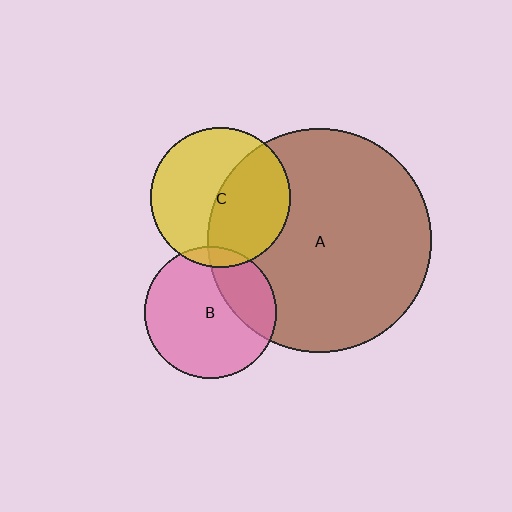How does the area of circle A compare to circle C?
Approximately 2.6 times.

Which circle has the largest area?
Circle A (brown).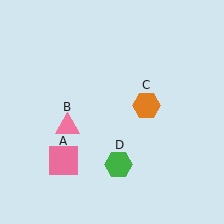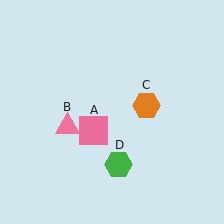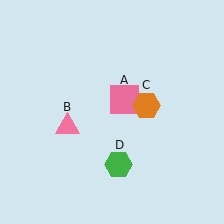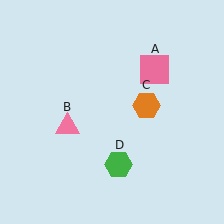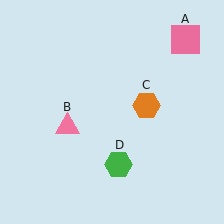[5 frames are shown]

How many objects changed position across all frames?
1 object changed position: pink square (object A).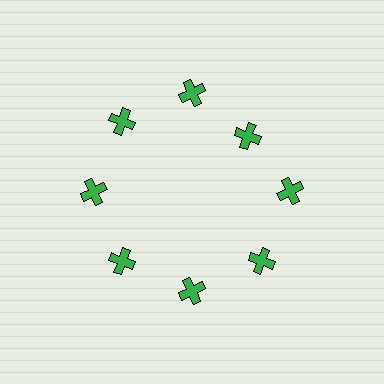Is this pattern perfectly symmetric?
No. The 8 green crosses are arranged in a ring, but one element near the 2 o'clock position is pulled inward toward the center, breaking the 8-fold rotational symmetry.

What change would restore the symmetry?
The symmetry would be restored by moving it outward, back onto the ring so that all 8 crosses sit at equal angles and equal distance from the center.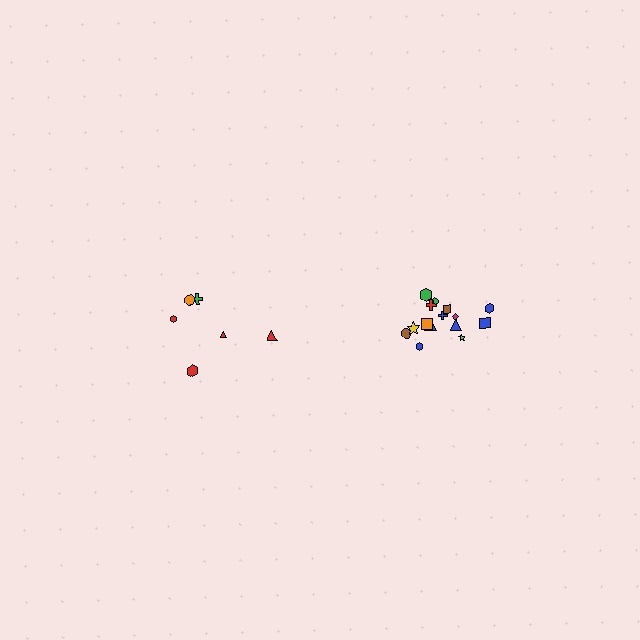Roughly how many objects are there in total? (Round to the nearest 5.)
Roughly 20 objects in total.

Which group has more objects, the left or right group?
The right group.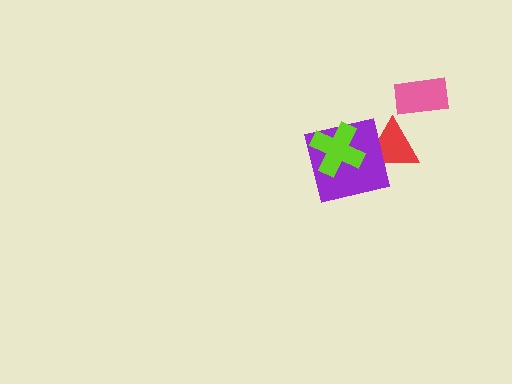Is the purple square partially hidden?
Yes, it is partially covered by another shape.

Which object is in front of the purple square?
The lime cross is in front of the purple square.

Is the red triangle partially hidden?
Yes, it is partially covered by another shape.